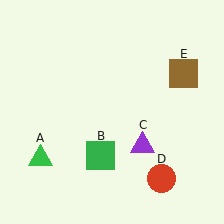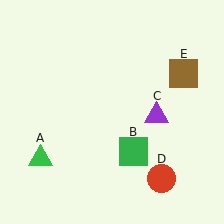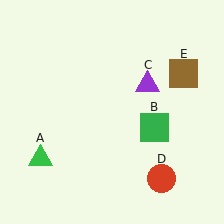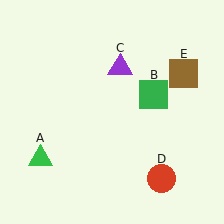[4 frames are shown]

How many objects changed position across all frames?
2 objects changed position: green square (object B), purple triangle (object C).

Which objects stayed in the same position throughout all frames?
Green triangle (object A) and red circle (object D) and brown square (object E) remained stationary.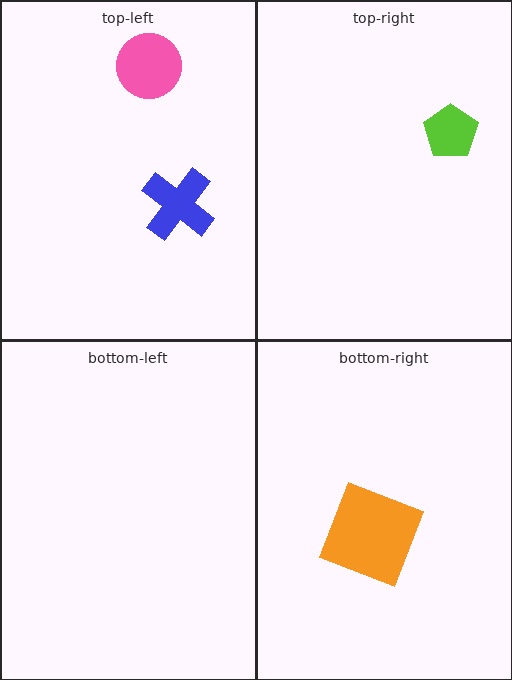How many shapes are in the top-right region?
1.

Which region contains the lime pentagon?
The top-right region.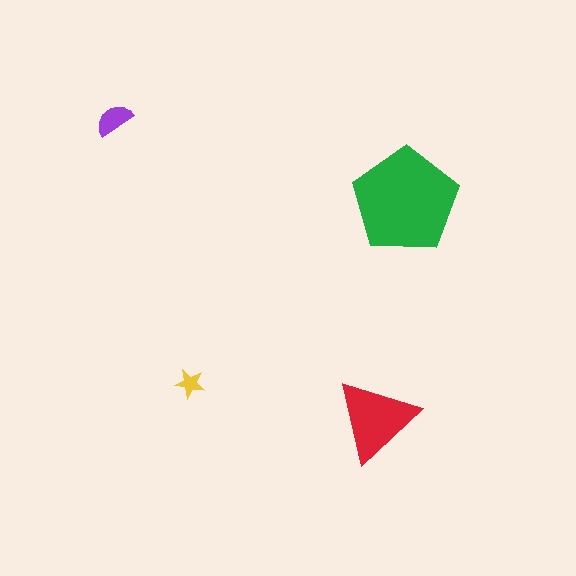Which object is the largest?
The green pentagon.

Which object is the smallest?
The yellow star.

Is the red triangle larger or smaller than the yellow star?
Larger.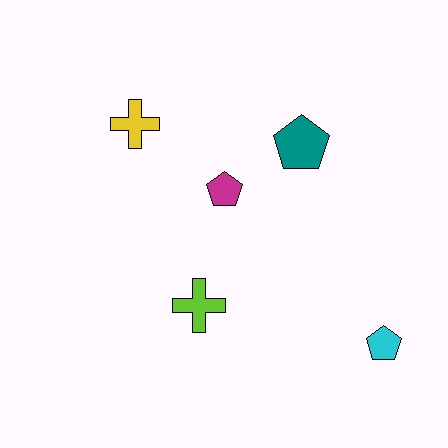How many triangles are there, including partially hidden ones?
There are no triangles.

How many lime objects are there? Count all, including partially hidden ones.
There is 1 lime object.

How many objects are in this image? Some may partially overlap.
There are 5 objects.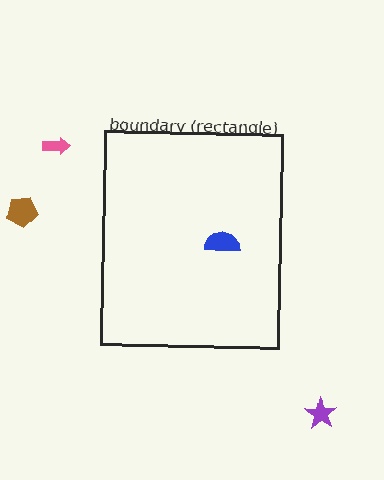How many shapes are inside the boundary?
1 inside, 3 outside.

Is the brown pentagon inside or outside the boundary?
Outside.